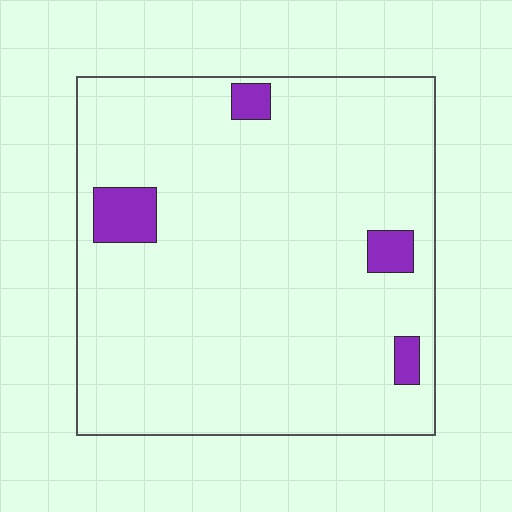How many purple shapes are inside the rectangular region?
4.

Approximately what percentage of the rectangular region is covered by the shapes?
Approximately 5%.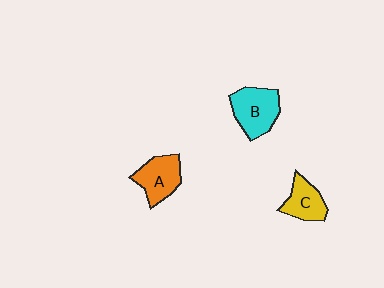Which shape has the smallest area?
Shape C (yellow).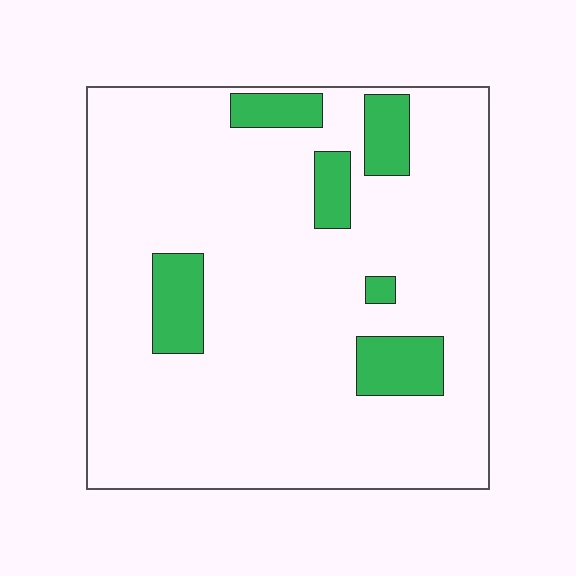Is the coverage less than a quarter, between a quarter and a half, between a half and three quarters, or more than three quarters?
Less than a quarter.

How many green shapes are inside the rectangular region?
6.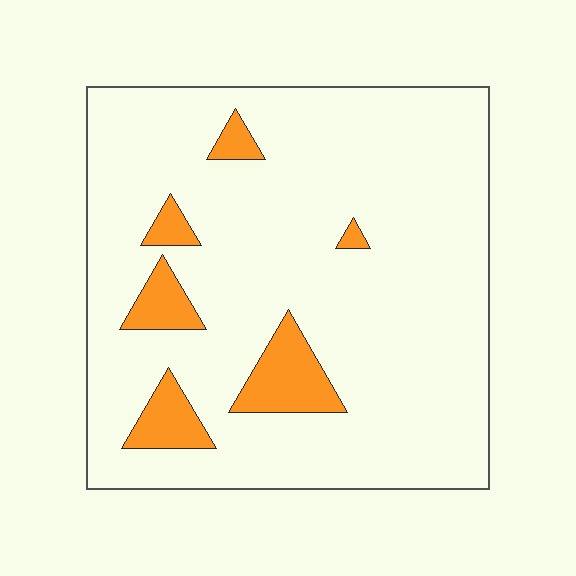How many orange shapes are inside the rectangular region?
6.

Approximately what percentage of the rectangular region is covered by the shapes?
Approximately 10%.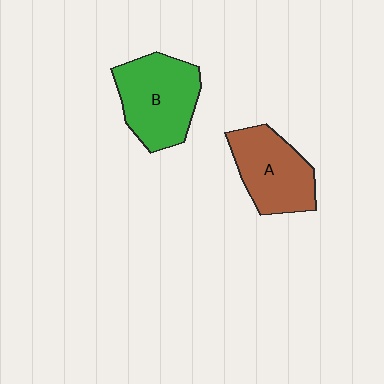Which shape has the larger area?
Shape B (green).